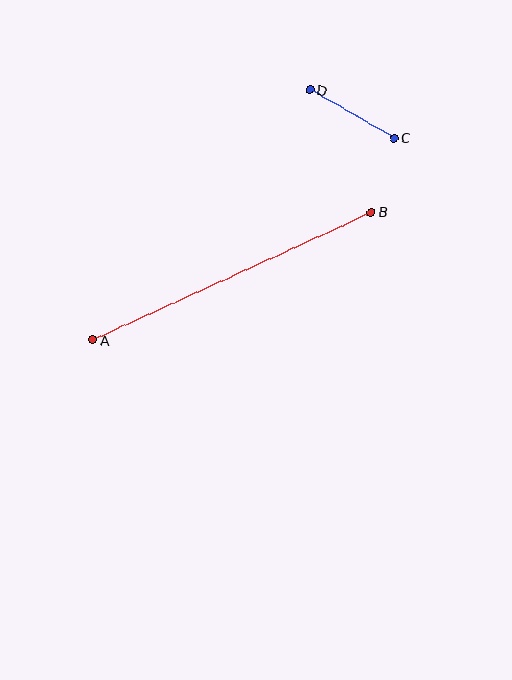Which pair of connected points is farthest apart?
Points A and B are farthest apart.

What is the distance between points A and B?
The distance is approximately 306 pixels.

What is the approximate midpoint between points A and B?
The midpoint is at approximately (232, 276) pixels.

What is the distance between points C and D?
The distance is approximately 97 pixels.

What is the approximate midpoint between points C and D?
The midpoint is at approximately (352, 114) pixels.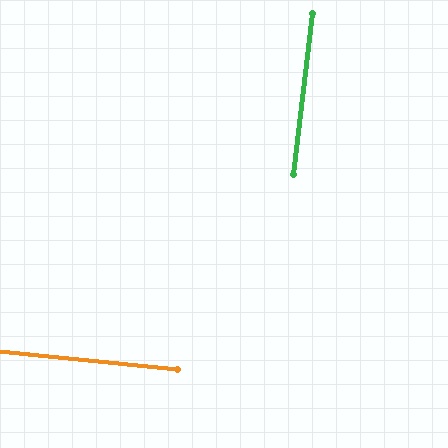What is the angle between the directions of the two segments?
Approximately 89 degrees.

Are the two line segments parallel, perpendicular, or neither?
Perpendicular — they meet at approximately 89°.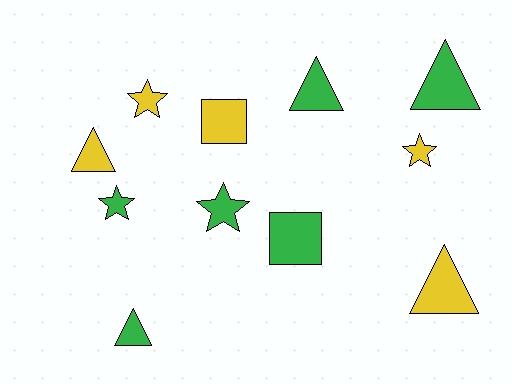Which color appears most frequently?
Green, with 6 objects.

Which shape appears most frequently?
Triangle, with 5 objects.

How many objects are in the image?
There are 11 objects.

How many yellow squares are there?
There is 1 yellow square.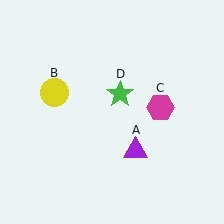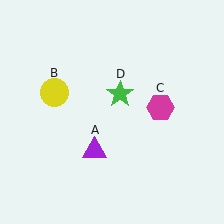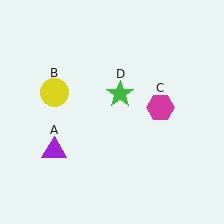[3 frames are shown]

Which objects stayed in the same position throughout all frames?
Yellow circle (object B) and magenta hexagon (object C) and green star (object D) remained stationary.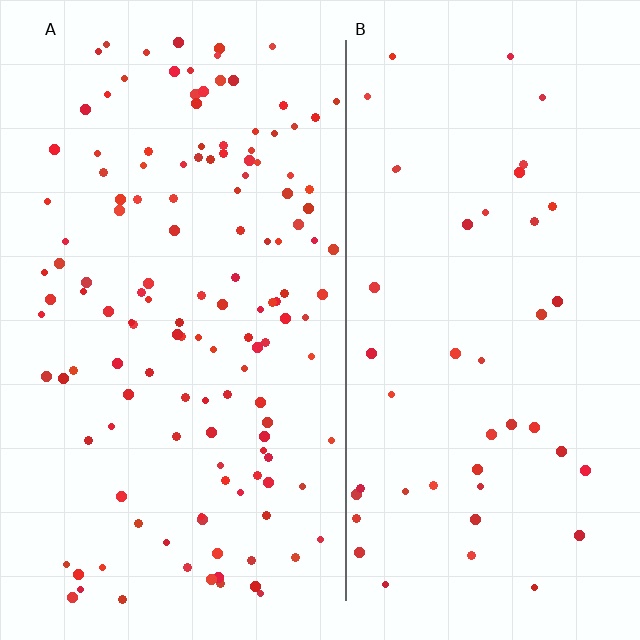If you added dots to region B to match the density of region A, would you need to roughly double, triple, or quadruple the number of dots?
Approximately triple.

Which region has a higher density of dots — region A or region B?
A (the left).